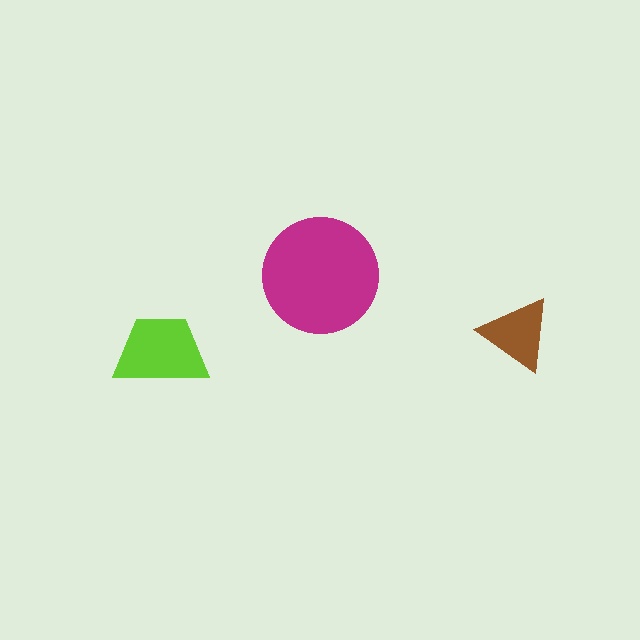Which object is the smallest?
The brown triangle.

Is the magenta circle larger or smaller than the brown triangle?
Larger.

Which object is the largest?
The magenta circle.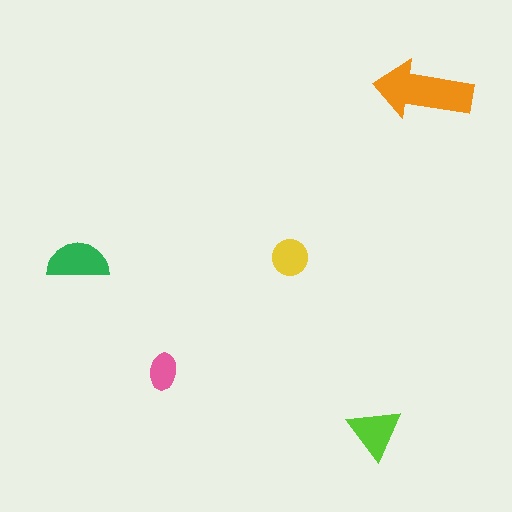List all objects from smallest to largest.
The pink ellipse, the yellow circle, the lime triangle, the green semicircle, the orange arrow.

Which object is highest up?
The orange arrow is topmost.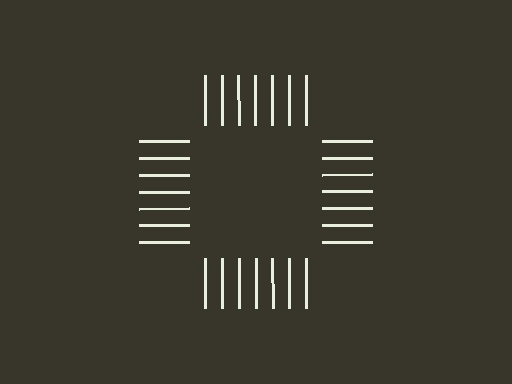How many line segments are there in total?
28 — 7 along each of the 4 edges.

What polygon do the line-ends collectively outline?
An illusory square — the line segments terminate on its edges but no continuous stroke is drawn.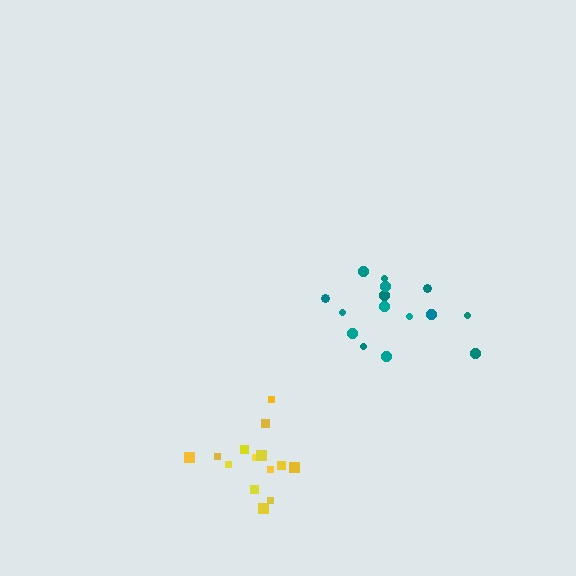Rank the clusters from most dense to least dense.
yellow, teal.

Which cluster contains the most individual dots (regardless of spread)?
Teal (15).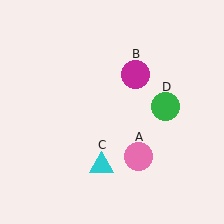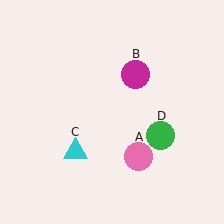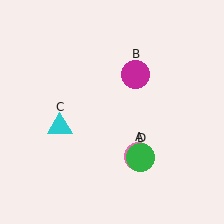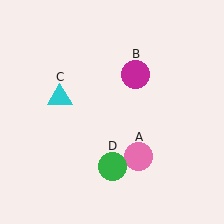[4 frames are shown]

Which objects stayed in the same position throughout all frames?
Pink circle (object A) and magenta circle (object B) remained stationary.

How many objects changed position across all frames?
2 objects changed position: cyan triangle (object C), green circle (object D).